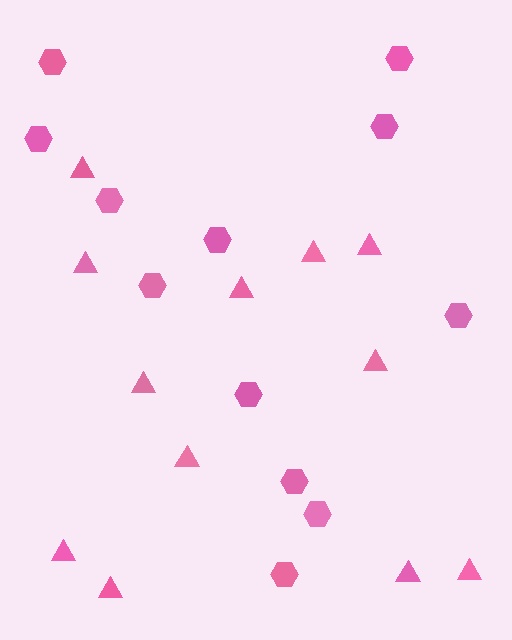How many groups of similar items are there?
There are 2 groups: one group of hexagons (12) and one group of triangles (12).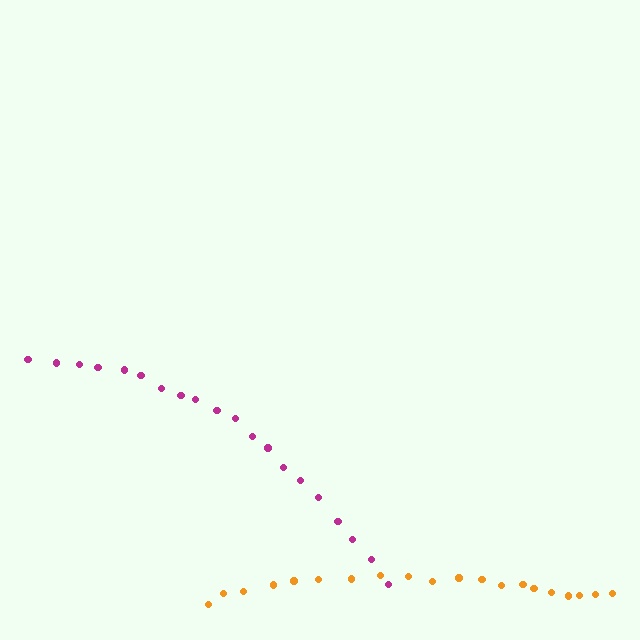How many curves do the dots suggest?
There are 2 distinct paths.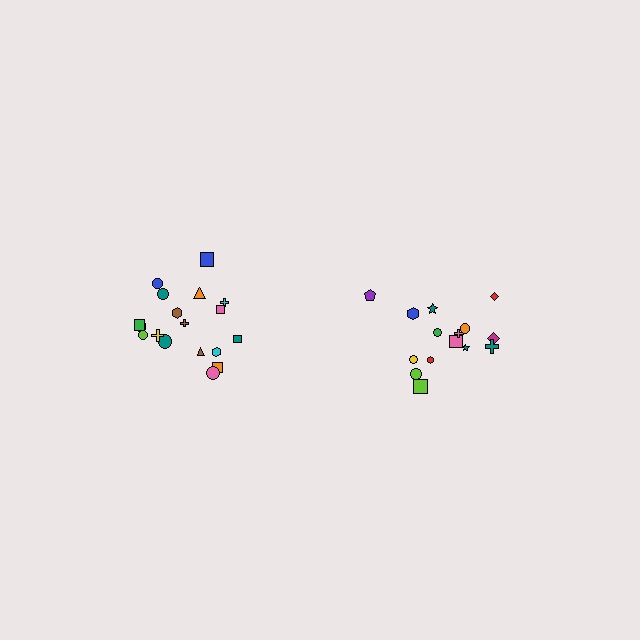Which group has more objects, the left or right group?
The left group.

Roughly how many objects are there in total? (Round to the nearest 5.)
Roughly 35 objects in total.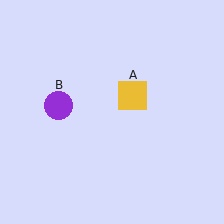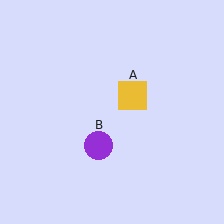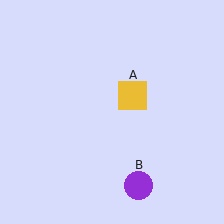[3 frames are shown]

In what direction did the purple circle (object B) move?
The purple circle (object B) moved down and to the right.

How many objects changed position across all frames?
1 object changed position: purple circle (object B).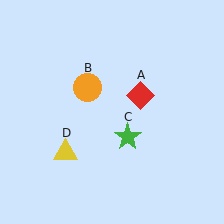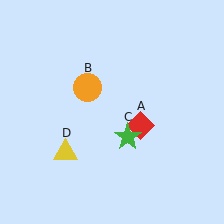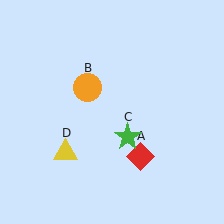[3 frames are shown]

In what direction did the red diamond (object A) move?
The red diamond (object A) moved down.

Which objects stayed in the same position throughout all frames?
Orange circle (object B) and green star (object C) and yellow triangle (object D) remained stationary.